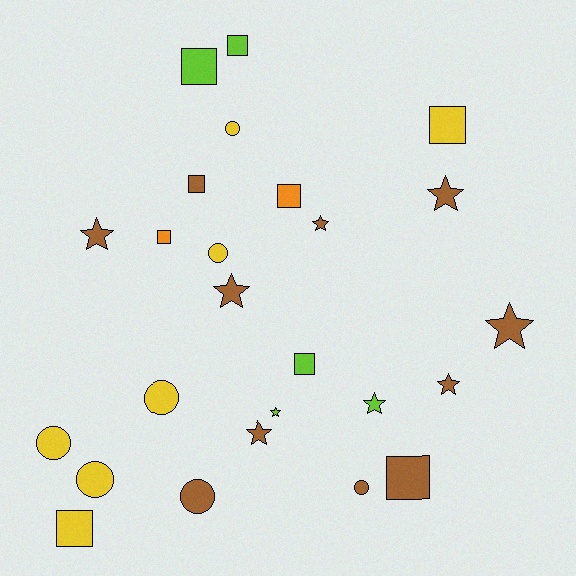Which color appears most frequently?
Brown, with 11 objects.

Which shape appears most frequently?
Star, with 9 objects.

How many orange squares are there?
There are 2 orange squares.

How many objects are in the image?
There are 25 objects.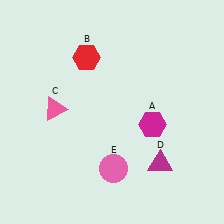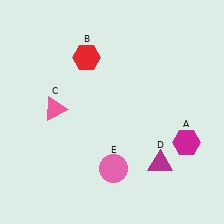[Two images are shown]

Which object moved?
The magenta hexagon (A) moved right.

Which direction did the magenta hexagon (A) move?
The magenta hexagon (A) moved right.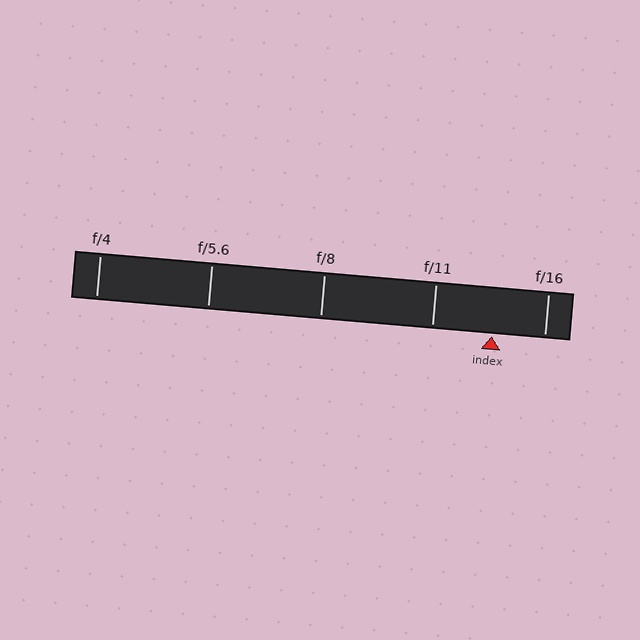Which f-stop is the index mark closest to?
The index mark is closest to f/16.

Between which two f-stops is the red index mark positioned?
The index mark is between f/11 and f/16.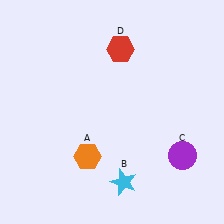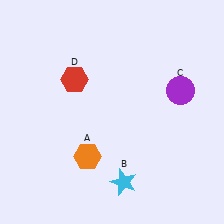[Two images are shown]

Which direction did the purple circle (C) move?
The purple circle (C) moved up.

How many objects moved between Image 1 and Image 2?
2 objects moved between the two images.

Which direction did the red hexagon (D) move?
The red hexagon (D) moved left.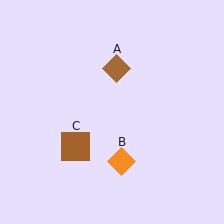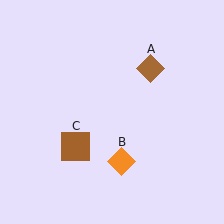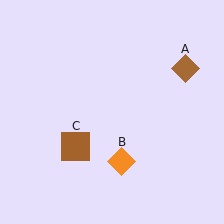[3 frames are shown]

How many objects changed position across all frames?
1 object changed position: brown diamond (object A).